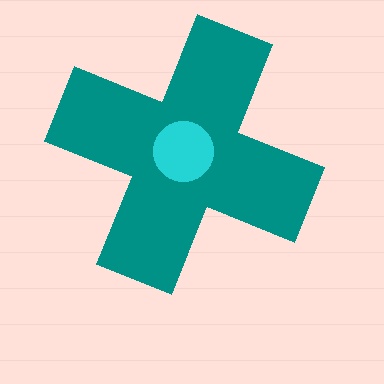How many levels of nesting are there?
2.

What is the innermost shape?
The cyan circle.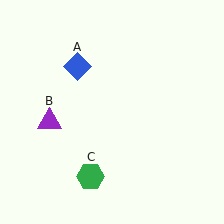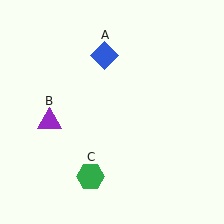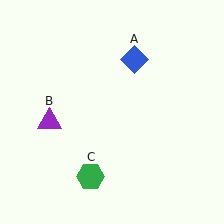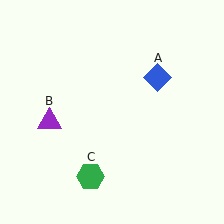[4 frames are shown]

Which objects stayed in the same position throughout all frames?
Purple triangle (object B) and green hexagon (object C) remained stationary.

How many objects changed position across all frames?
1 object changed position: blue diamond (object A).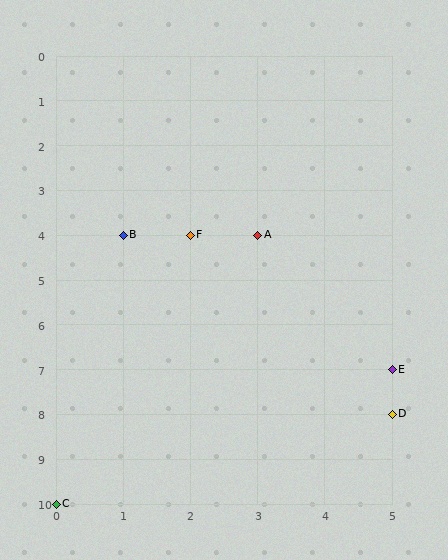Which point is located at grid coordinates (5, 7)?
Point E is at (5, 7).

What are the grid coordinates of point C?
Point C is at grid coordinates (0, 10).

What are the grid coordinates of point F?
Point F is at grid coordinates (2, 4).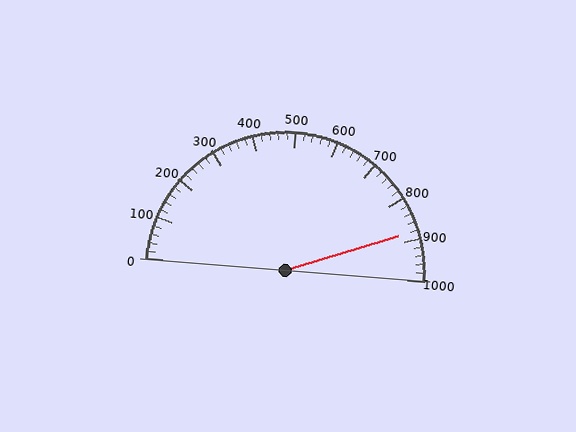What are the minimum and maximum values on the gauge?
The gauge ranges from 0 to 1000.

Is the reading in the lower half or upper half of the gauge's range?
The reading is in the upper half of the range (0 to 1000).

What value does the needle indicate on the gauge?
The needle indicates approximately 880.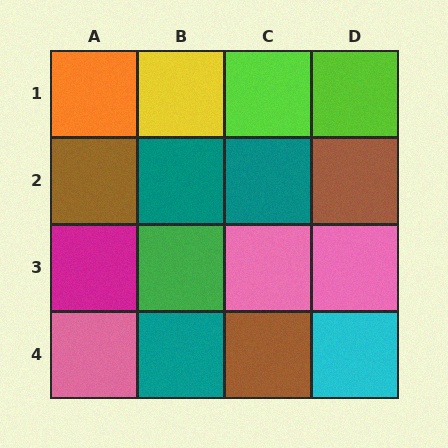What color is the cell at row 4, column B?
Teal.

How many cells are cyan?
1 cell is cyan.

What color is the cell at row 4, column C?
Brown.